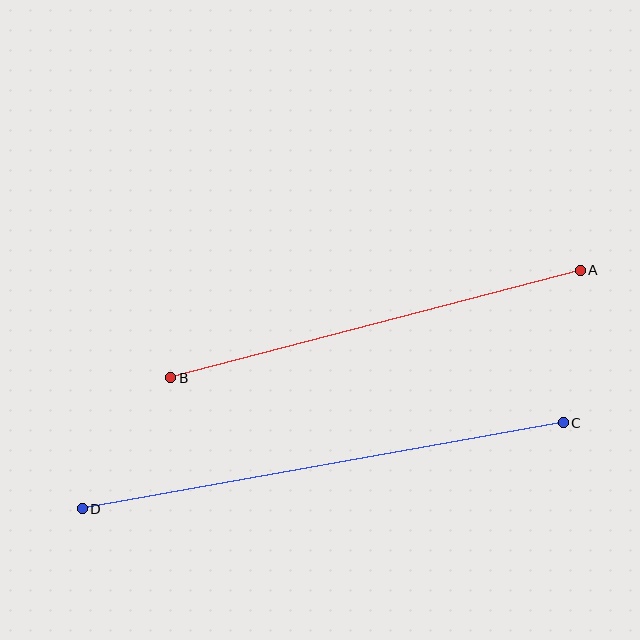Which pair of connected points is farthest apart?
Points C and D are farthest apart.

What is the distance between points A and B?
The distance is approximately 424 pixels.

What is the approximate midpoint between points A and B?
The midpoint is at approximately (375, 324) pixels.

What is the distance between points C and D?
The distance is approximately 489 pixels.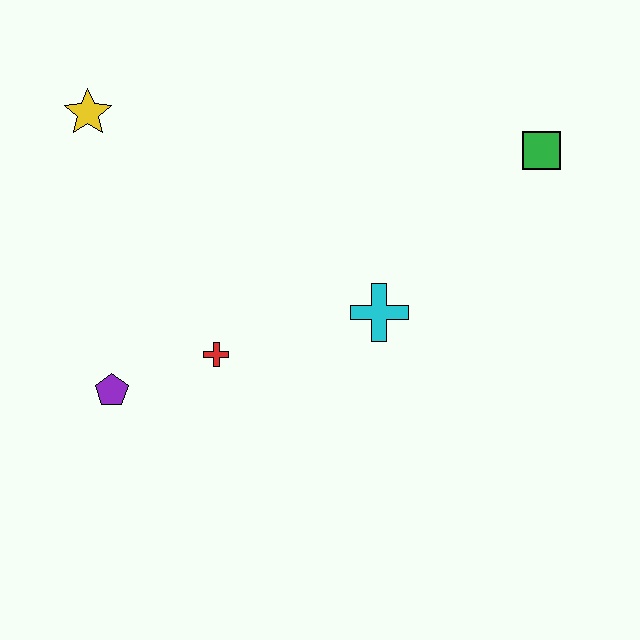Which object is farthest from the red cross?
The green square is farthest from the red cross.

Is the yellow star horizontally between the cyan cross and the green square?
No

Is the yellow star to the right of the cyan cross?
No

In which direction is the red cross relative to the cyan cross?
The red cross is to the left of the cyan cross.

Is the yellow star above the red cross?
Yes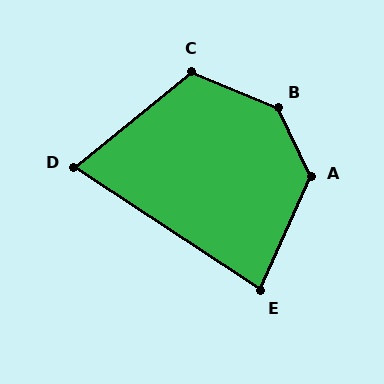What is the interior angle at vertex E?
Approximately 80 degrees (acute).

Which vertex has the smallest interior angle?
D, at approximately 73 degrees.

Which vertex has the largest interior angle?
B, at approximately 138 degrees.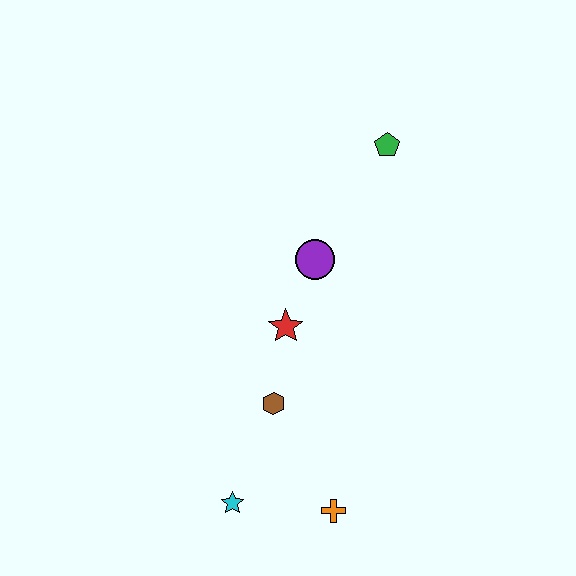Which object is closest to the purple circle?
The red star is closest to the purple circle.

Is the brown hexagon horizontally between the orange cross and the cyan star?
Yes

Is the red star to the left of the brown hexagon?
No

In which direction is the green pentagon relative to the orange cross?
The green pentagon is above the orange cross.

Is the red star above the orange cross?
Yes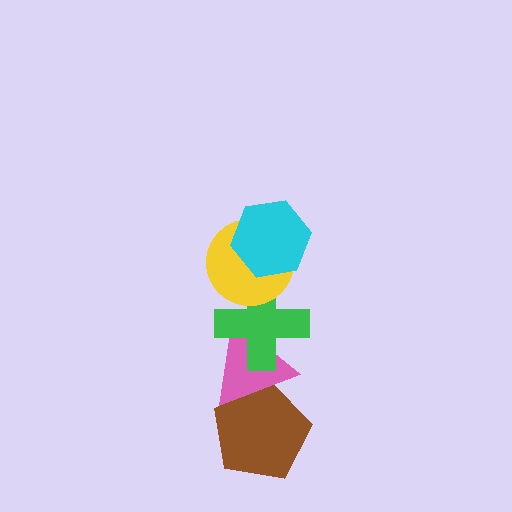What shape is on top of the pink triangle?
The green cross is on top of the pink triangle.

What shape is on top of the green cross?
The yellow circle is on top of the green cross.